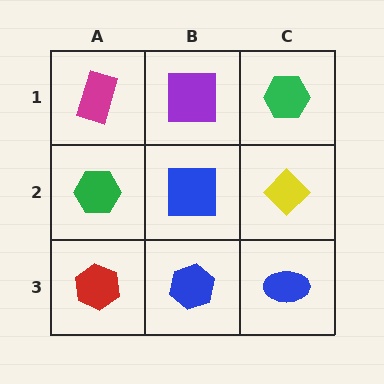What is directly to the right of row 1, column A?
A purple square.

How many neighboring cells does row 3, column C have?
2.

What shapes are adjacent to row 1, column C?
A yellow diamond (row 2, column C), a purple square (row 1, column B).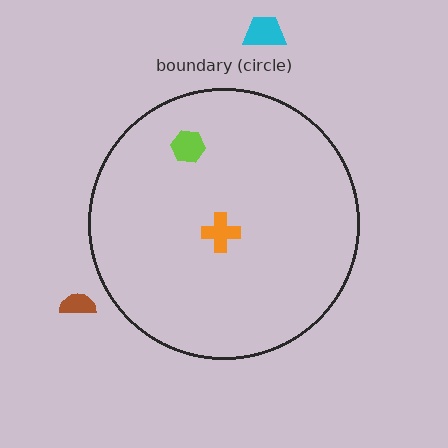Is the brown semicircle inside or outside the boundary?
Outside.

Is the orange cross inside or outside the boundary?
Inside.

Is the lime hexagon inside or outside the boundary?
Inside.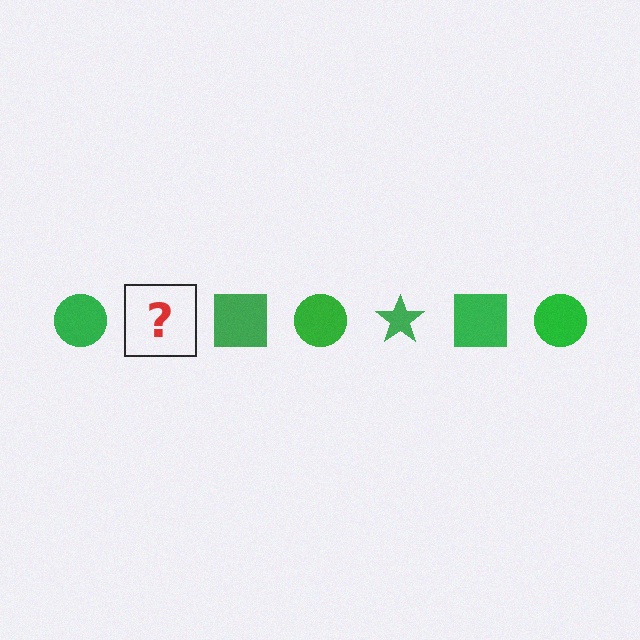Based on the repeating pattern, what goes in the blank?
The blank should be a green star.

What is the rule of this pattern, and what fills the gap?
The rule is that the pattern cycles through circle, star, square shapes in green. The gap should be filled with a green star.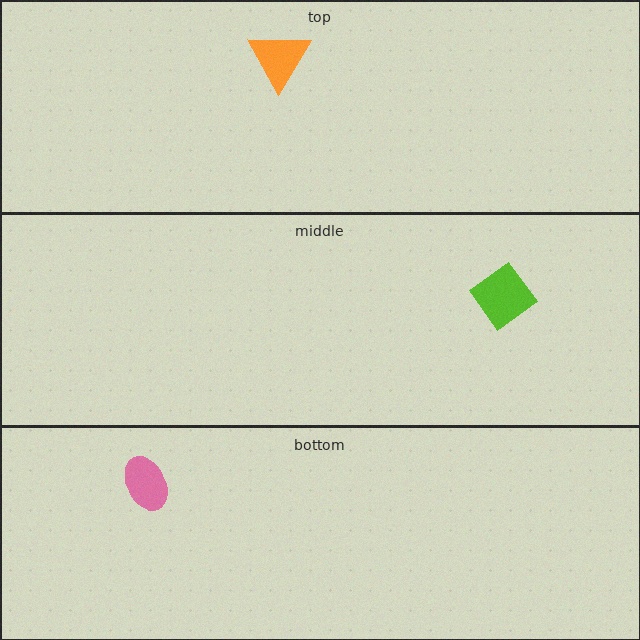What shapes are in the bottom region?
The pink ellipse.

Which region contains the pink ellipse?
The bottom region.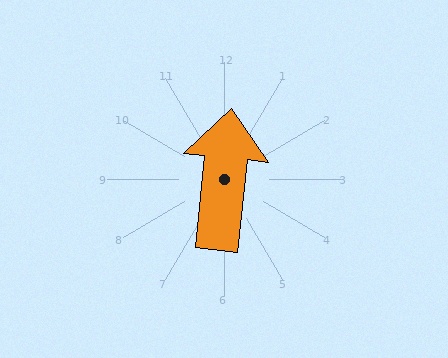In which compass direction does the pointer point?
North.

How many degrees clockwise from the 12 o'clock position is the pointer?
Approximately 6 degrees.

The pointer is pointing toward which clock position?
Roughly 12 o'clock.